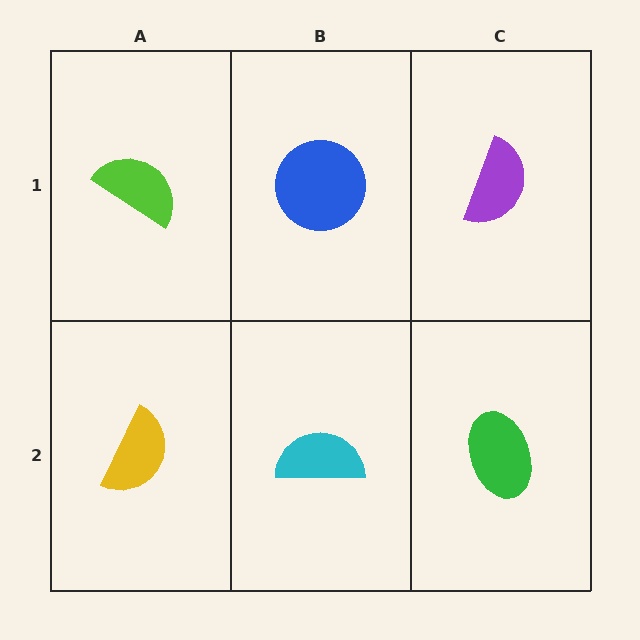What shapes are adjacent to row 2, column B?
A blue circle (row 1, column B), a yellow semicircle (row 2, column A), a green ellipse (row 2, column C).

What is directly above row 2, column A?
A lime semicircle.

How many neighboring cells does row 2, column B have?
3.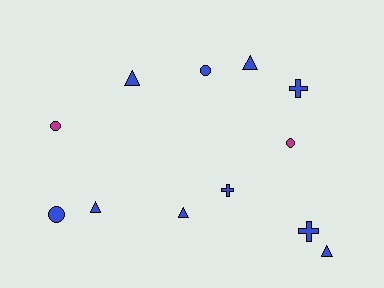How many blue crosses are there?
There are 3 blue crosses.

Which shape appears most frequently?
Triangle, with 5 objects.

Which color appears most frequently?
Blue, with 10 objects.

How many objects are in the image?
There are 12 objects.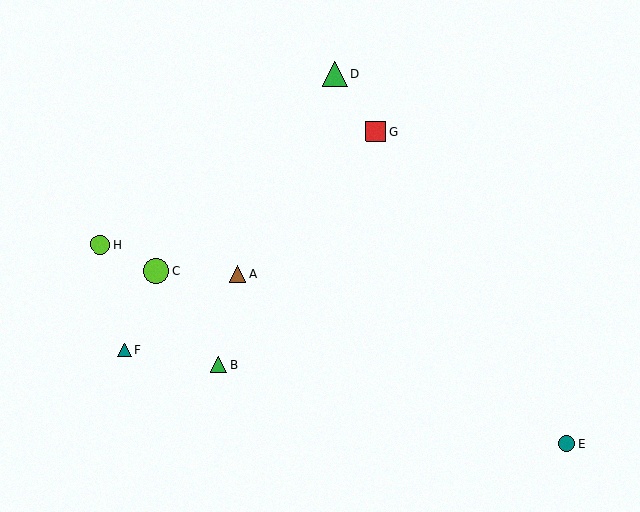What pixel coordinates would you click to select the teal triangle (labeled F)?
Click at (125, 350) to select the teal triangle F.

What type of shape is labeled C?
Shape C is a lime circle.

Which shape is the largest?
The lime circle (labeled C) is the largest.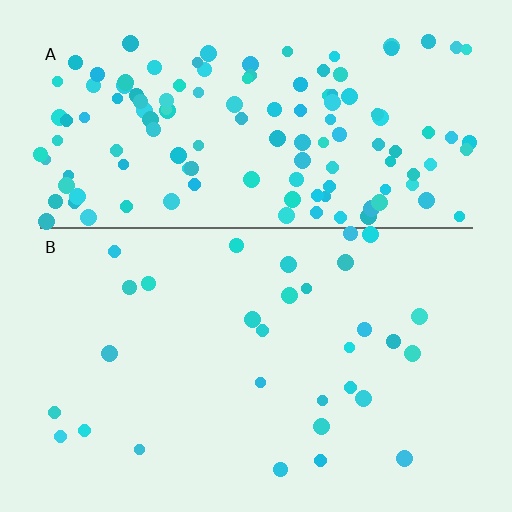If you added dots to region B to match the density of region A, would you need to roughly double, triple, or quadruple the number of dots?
Approximately quadruple.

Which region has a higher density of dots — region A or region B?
A (the top).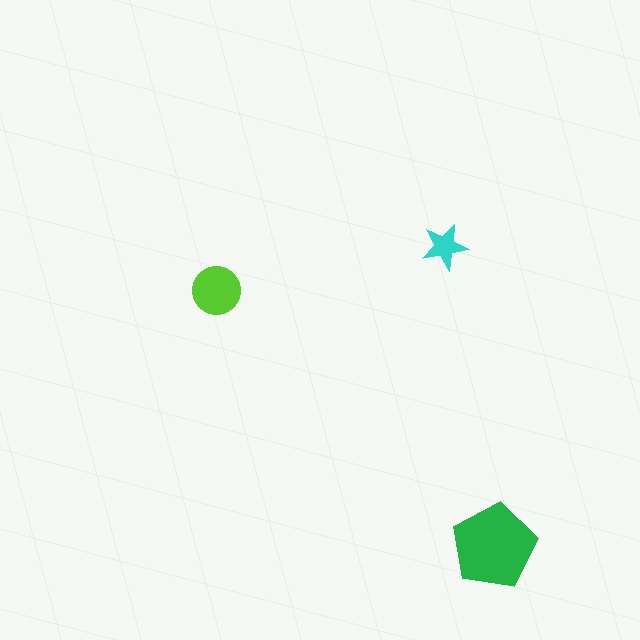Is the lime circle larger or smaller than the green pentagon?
Smaller.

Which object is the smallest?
The cyan star.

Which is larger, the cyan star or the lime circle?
The lime circle.